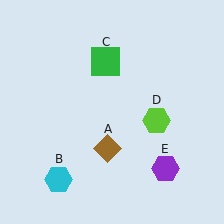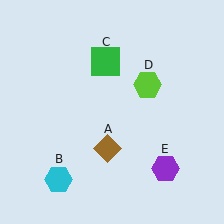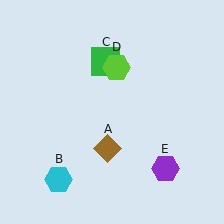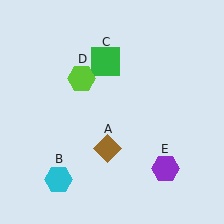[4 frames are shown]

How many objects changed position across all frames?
1 object changed position: lime hexagon (object D).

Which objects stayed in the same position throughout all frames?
Brown diamond (object A) and cyan hexagon (object B) and green square (object C) and purple hexagon (object E) remained stationary.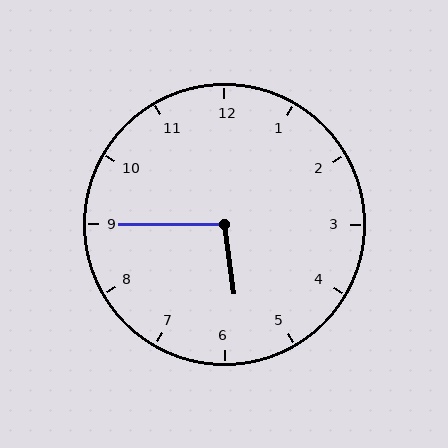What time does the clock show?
5:45.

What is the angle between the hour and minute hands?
Approximately 98 degrees.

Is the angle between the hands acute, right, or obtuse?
It is obtuse.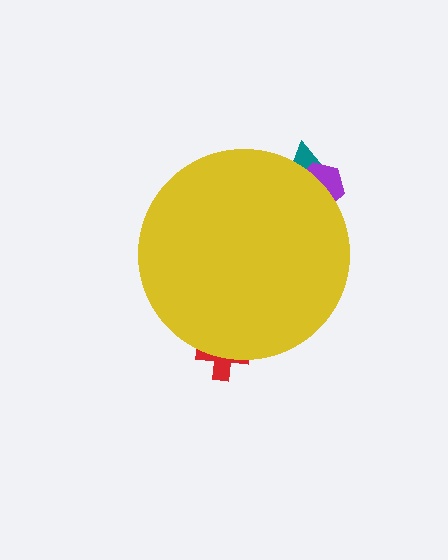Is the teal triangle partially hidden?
Yes, the teal triangle is partially hidden behind the yellow circle.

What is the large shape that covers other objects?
A yellow circle.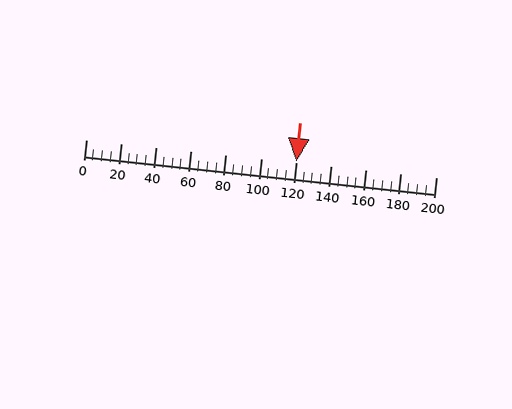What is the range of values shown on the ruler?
The ruler shows values from 0 to 200.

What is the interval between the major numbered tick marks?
The major tick marks are spaced 20 units apart.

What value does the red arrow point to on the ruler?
The red arrow points to approximately 120.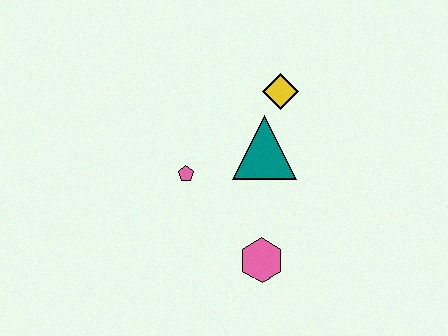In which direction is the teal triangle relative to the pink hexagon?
The teal triangle is above the pink hexagon.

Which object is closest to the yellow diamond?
The teal triangle is closest to the yellow diamond.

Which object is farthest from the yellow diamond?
The pink hexagon is farthest from the yellow diamond.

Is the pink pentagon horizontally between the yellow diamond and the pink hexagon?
No